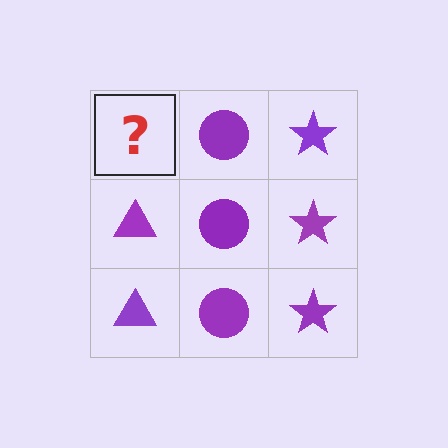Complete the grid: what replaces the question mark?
The question mark should be replaced with a purple triangle.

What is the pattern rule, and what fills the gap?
The rule is that each column has a consistent shape. The gap should be filled with a purple triangle.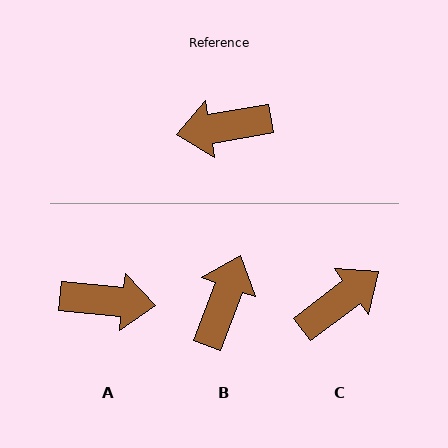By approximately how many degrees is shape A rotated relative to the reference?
Approximately 165 degrees counter-clockwise.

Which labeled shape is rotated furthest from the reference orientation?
A, about 165 degrees away.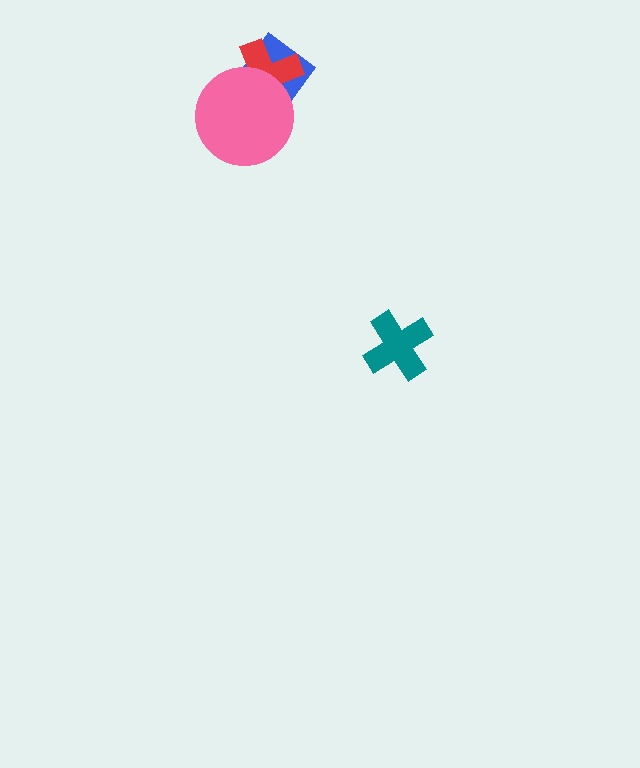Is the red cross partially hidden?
Yes, it is partially covered by another shape.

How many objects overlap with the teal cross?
0 objects overlap with the teal cross.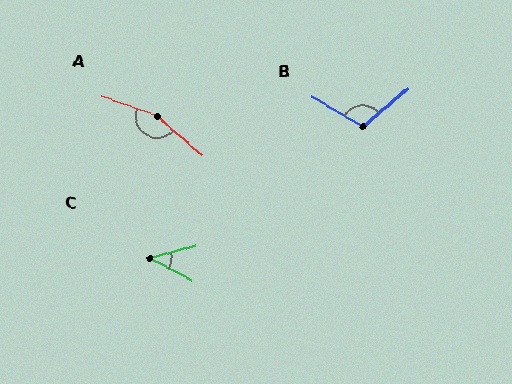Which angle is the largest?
A, at approximately 158 degrees.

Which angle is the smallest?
C, at approximately 43 degrees.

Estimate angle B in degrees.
Approximately 110 degrees.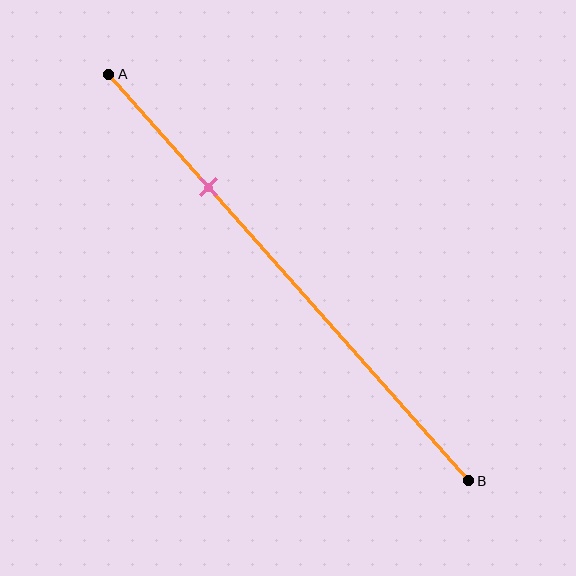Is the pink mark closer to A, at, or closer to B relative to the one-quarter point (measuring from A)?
The pink mark is approximately at the one-quarter point of segment AB.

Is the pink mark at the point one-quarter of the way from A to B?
Yes, the mark is approximately at the one-quarter point.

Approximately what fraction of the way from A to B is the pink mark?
The pink mark is approximately 30% of the way from A to B.